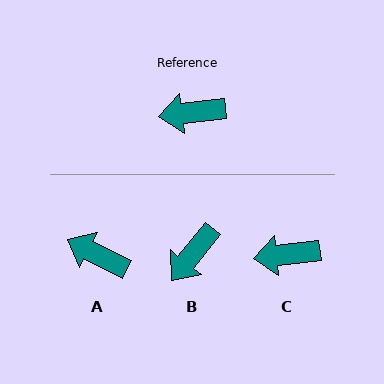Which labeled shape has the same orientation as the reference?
C.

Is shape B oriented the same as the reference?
No, it is off by about 45 degrees.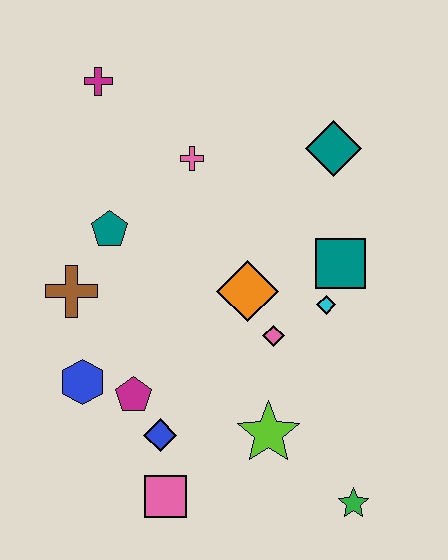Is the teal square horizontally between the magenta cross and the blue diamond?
No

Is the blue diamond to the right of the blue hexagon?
Yes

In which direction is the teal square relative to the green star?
The teal square is above the green star.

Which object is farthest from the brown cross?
The green star is farthest from the brown cross.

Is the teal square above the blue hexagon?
Yes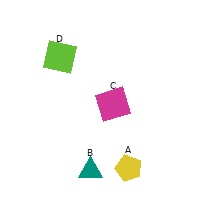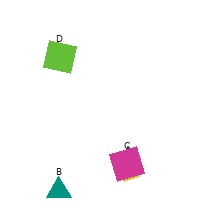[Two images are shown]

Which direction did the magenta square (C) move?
The magenta square (C) moved down.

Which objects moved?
The objects that moved are: the teal triangle (B), the magenta square (C).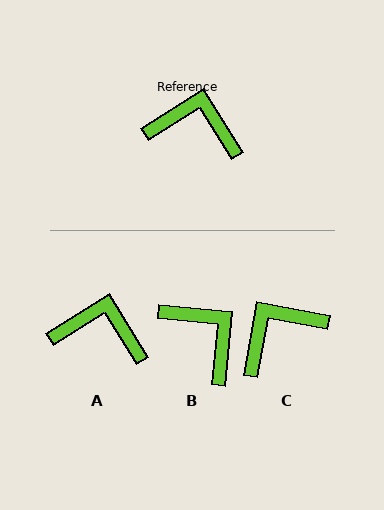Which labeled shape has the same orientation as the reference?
A.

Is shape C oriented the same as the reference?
No, it is off by about 48 degrees.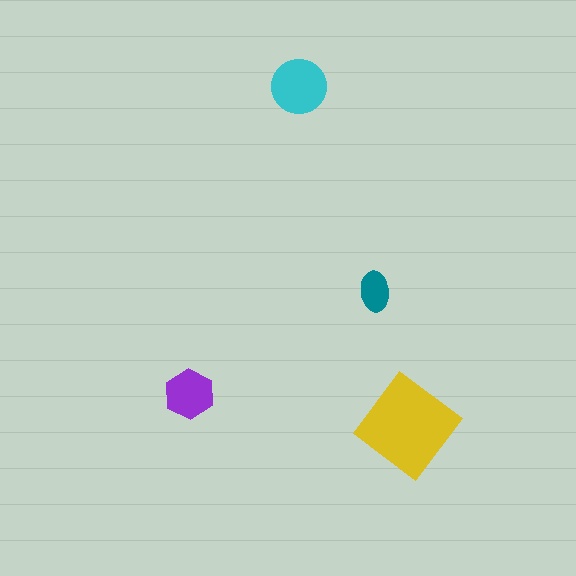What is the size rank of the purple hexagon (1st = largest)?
3rd.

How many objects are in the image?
There are 4 objects in the image.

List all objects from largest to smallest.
The yellow diamond, the cyan circle, the purple hexagon, the teal ellipse.